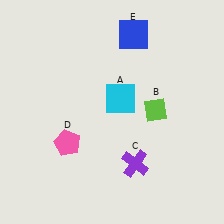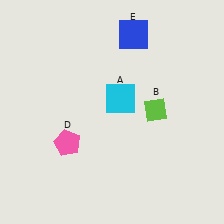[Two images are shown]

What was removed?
The purple cross (C) was removed in Image 2.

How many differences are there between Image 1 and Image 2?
There is 1 difference between the two images.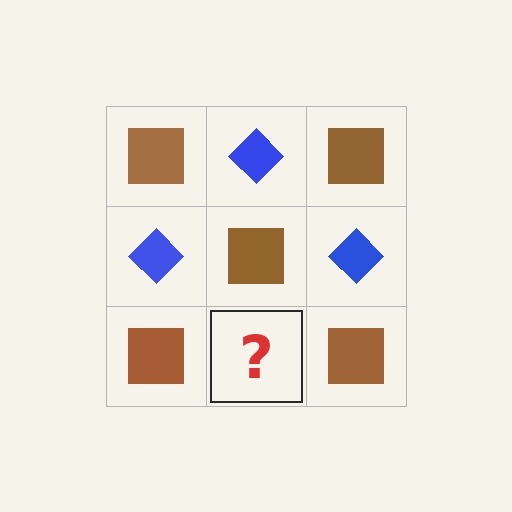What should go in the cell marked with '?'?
The missing cell should contain a blue diamond.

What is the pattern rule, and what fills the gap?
The rule is that it alternates brown square and blue diamond in a checkerboard pattern. The gap should be filled with a blue diamond.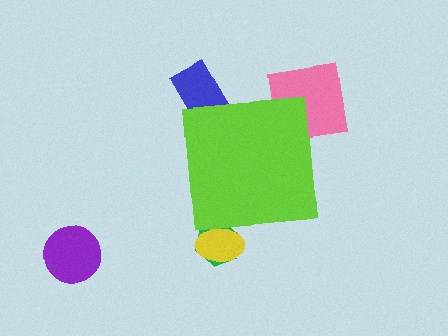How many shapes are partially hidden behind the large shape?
4 shapes are partially hidden.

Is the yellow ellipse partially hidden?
Yes, the yellow ellipse is partially hidden behind the lime square.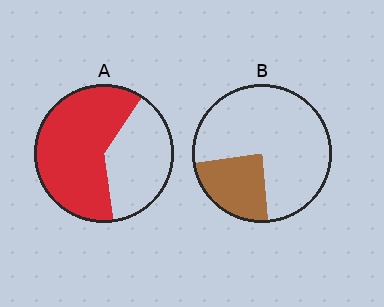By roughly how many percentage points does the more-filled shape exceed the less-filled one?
By roughly 35 percentage points (A over B).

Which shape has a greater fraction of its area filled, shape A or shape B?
Shape A.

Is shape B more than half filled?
No.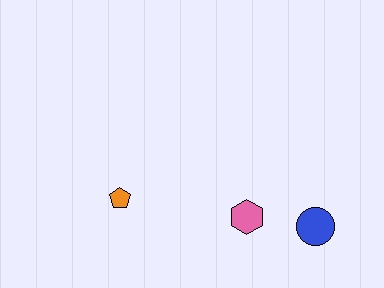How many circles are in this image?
There is 1 circle.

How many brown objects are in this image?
There are no brown objects.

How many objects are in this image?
There are 3 objects.